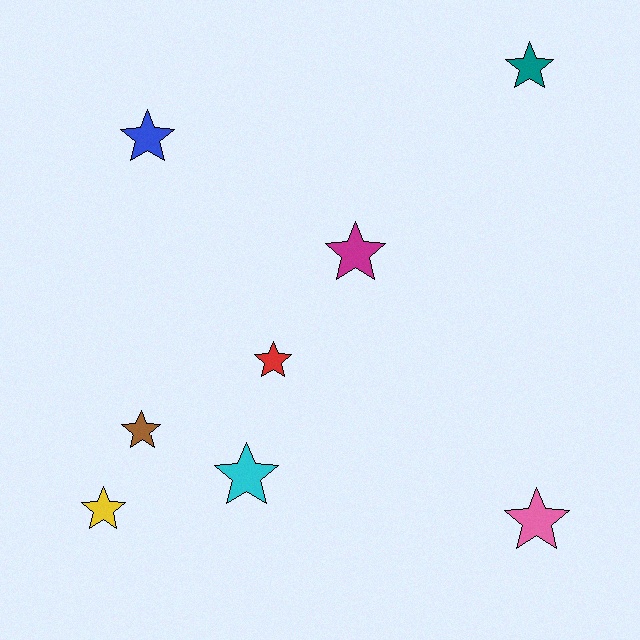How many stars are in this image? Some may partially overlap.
There are 8 stars.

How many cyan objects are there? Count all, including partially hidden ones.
There is 1 cyan object.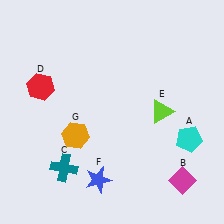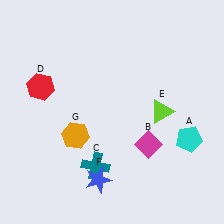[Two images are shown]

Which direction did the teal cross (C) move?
The teal cross (C) moved right.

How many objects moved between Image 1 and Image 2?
2 objects moved between the two images.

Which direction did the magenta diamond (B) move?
The magenta diamond (B) moved up.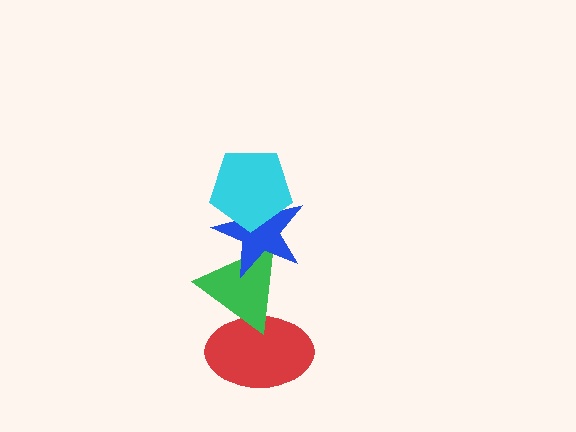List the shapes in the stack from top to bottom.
From top to bottom: the cyan pentagon, the blue star, the green triangle, the red ellipse.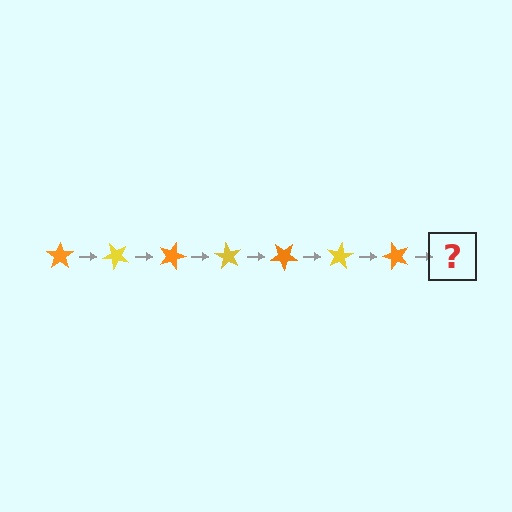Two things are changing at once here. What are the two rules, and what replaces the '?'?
The two rules are that it rotates 45 degrees each step and the color cycles through orange and yellow. The '?' should be a yellow star, rotated 315 degrees from the start.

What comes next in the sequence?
The next element should be a yellow star, rotated 315 degrees from the start.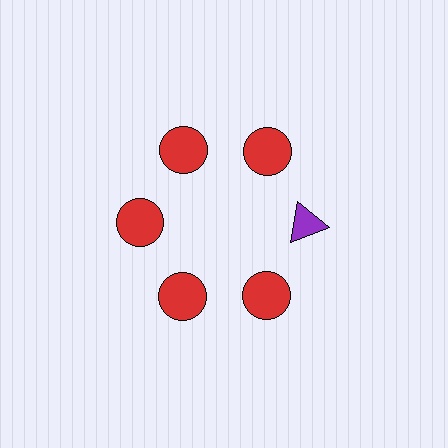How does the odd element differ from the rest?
It differs in both color (purple instead of red) and shape (triangle instead of circle).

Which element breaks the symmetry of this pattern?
The purple triangle at roughly the 3 o'clock position breaks the symmetry. All other shapes are red circles.